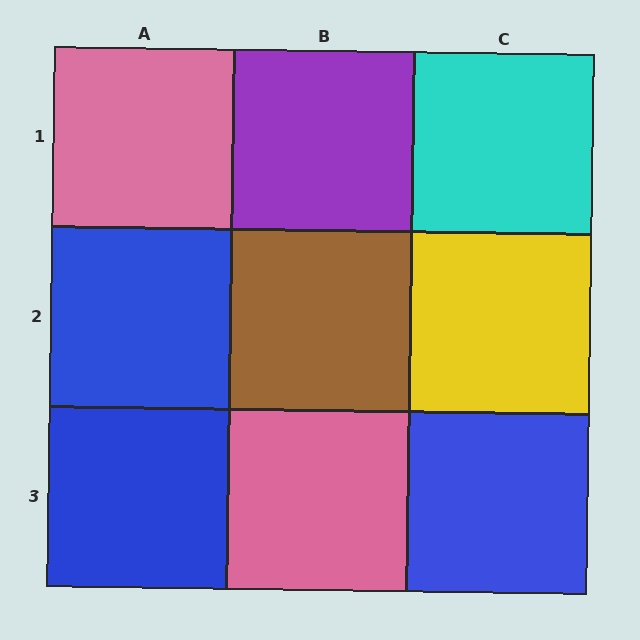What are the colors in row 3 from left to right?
Blue, pink, blue.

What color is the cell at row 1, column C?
Cyan.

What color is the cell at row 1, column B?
Purple.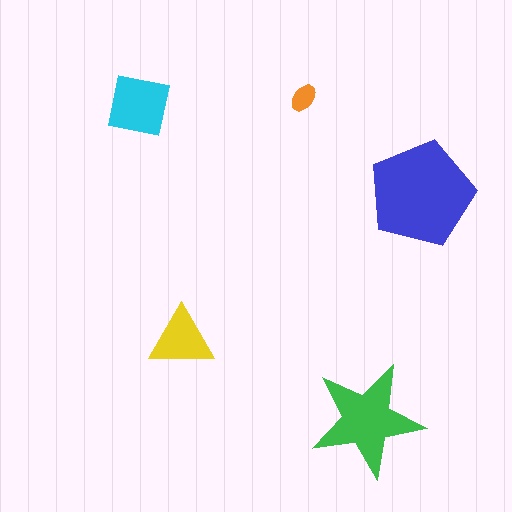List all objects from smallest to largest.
The orange ellipse, the yellow triangle, the cyan square, the green star, the blue pentagon.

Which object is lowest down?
The green star is bottommost.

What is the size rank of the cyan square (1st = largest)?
3rd.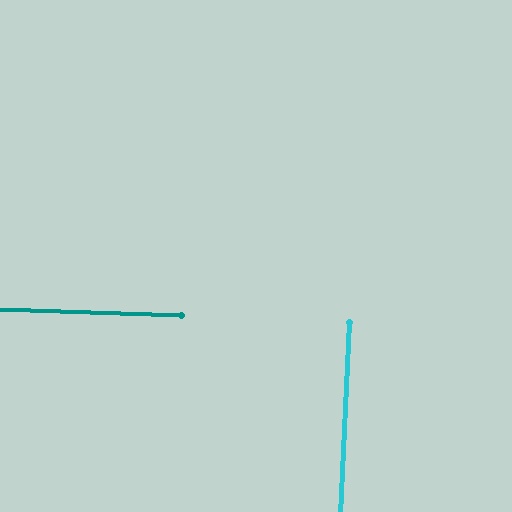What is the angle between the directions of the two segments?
Approximately 89 degrees.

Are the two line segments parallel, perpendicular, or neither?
Perpendicular — they meet at approximately 89°.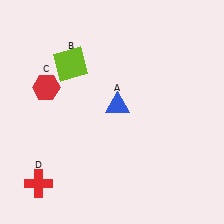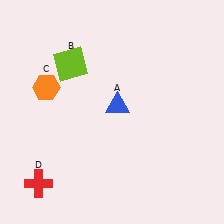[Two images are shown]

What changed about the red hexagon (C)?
In Image 1, C is red. In Image 2, it changed to orange.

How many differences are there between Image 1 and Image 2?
There is 1 difference between the two images.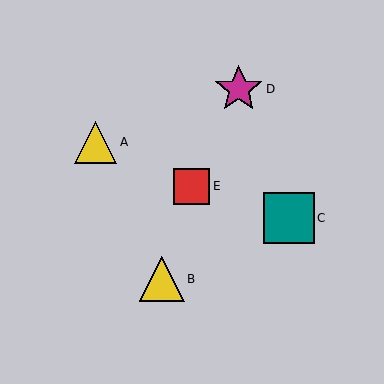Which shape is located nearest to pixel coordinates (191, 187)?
The red square (labeled E) at (192, 186) is nearest to that location.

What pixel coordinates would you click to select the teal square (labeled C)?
Click at (289, 218) to select the teal square C.